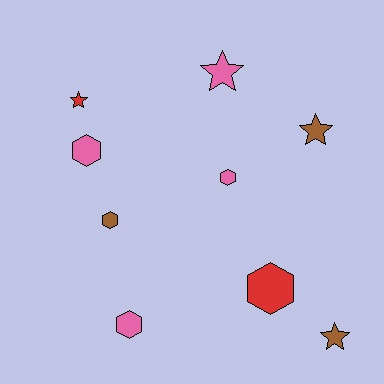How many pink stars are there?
There is 1 pink star.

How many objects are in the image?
There are 9 objects.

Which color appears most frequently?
Pink, with 4 objects.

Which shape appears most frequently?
Hexagon, with 5 objects.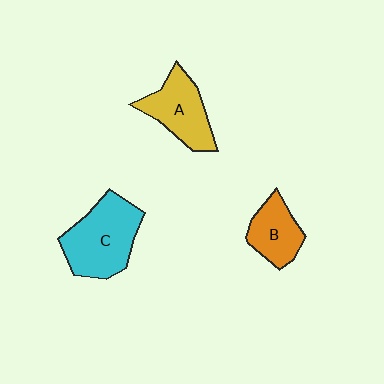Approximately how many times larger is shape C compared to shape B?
Approximately 1.7 times.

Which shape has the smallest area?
Shape B (orange).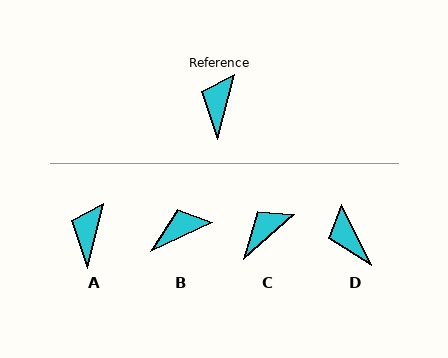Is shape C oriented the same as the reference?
No, it is off by about 34 degrees.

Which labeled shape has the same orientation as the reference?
A.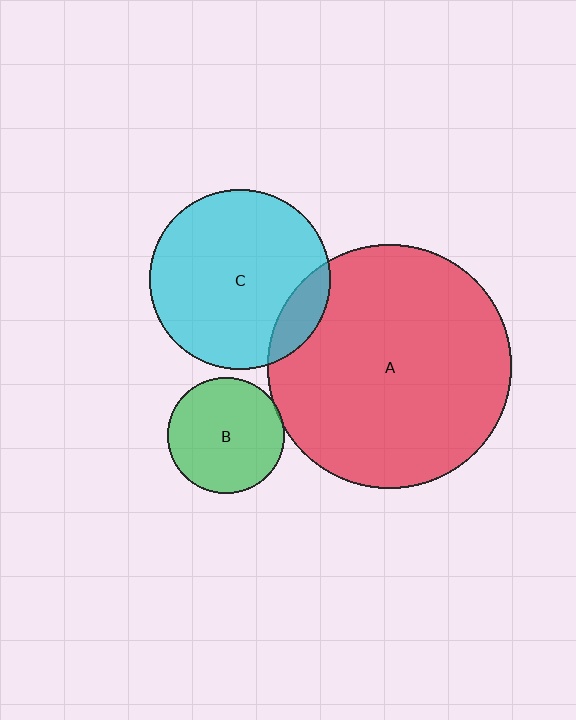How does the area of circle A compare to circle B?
Approximately 4.4 times.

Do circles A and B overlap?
Yes.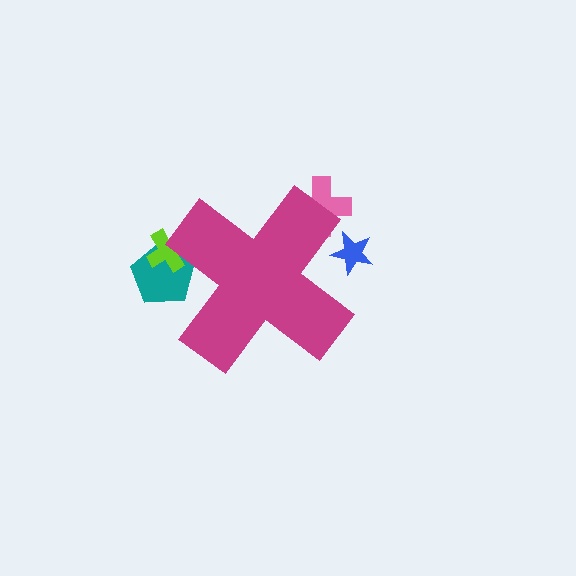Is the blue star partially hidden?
Yes, the blue star is partially hidden behind the magenta cross.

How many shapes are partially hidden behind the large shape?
4 shapes are partially hidden.